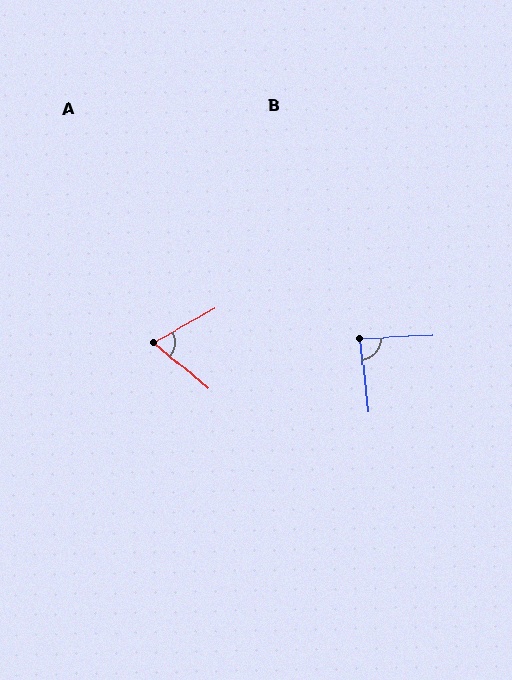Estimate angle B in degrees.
Approximately 86 degrees.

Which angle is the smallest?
A, at approximately 68 degrees.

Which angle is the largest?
B, at approximately 86 degrees.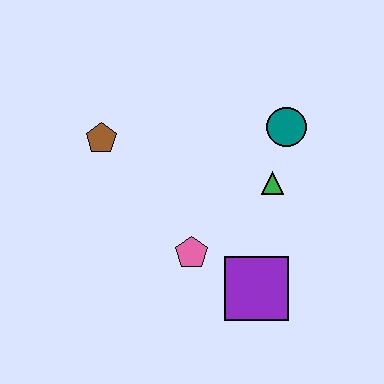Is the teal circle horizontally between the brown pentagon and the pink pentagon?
No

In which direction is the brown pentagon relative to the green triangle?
The brown pentagon is to the left of the green triangle.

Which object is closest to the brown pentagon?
The pink pentagon is closest to the brown pentagon.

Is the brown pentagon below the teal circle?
Yes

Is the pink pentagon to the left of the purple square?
Yes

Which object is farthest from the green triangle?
The brown pentagon is farthest from the green triangle.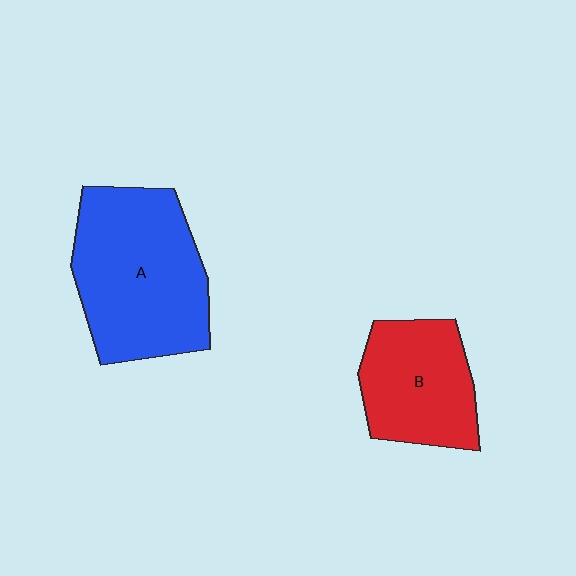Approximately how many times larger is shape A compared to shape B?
Approximately 1.5 times.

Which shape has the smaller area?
Shape B (red).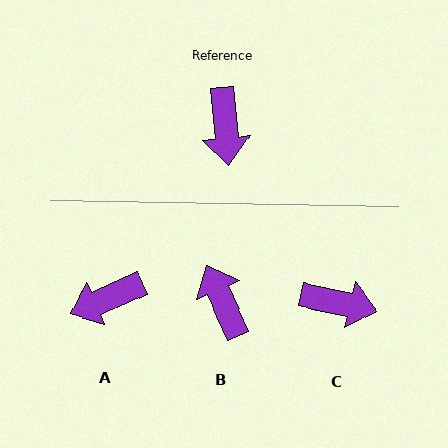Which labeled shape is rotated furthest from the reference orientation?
B, about 161 degrees away.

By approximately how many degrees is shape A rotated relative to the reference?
Approximately 72 degrees clockwise.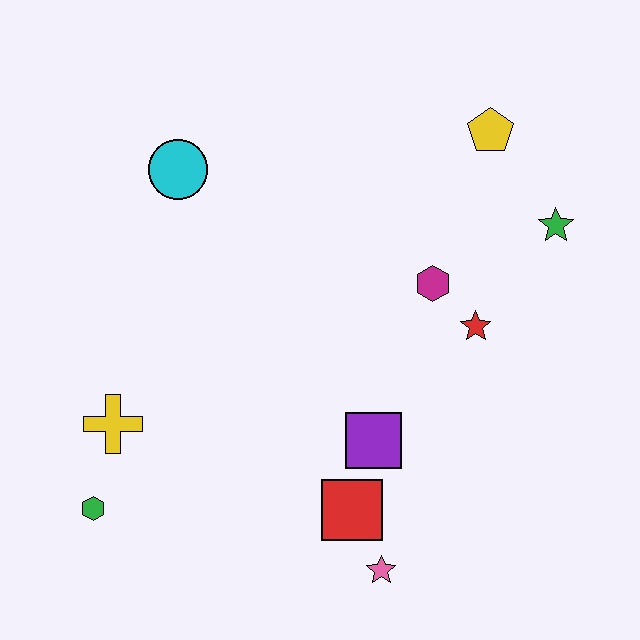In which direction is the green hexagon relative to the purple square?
The green hexagon is to the left of the purple square.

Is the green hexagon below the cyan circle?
Yes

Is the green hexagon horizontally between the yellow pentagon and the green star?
No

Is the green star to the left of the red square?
No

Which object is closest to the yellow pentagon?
The green star is closest to the yellow pentagon.